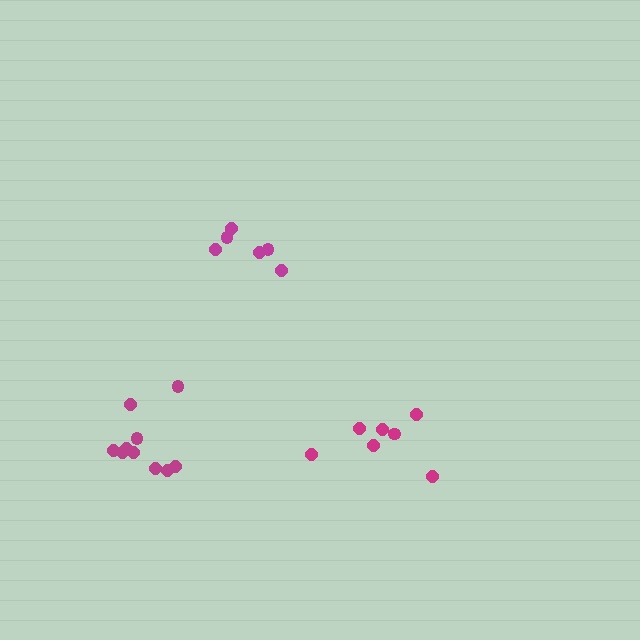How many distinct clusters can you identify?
There are 3 distinct clusters.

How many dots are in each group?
Group 1: 6 dots, Group 2: 7 dots, Group 3: 10 dots (23 total).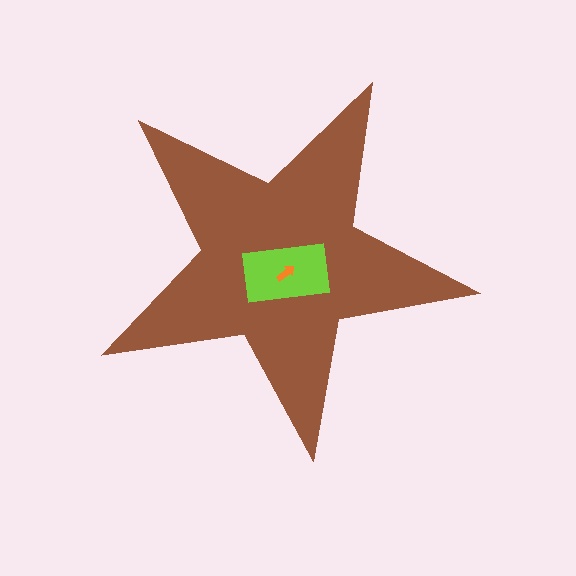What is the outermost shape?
The brown star.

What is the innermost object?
The orange arrow.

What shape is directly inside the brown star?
The lime rectangle.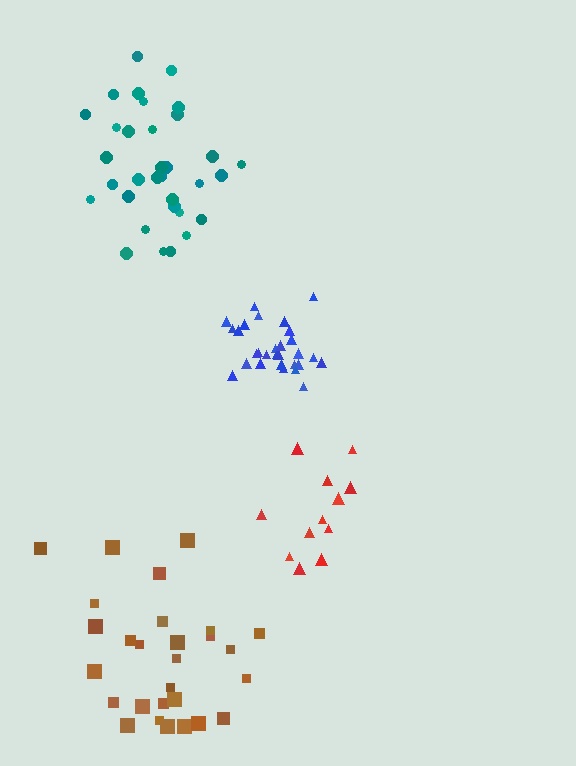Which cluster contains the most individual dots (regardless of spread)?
Teal (33).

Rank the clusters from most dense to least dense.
blue, teal, red, brown.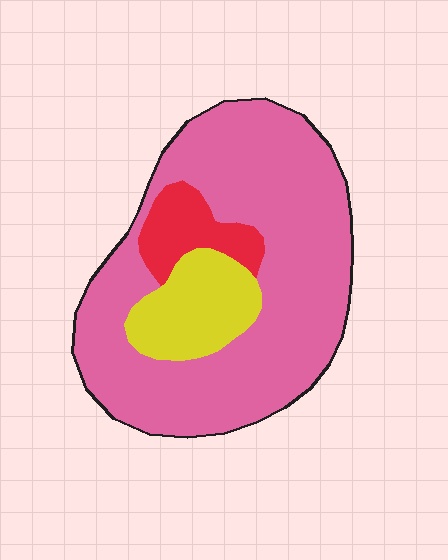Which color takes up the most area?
Pink, at roughly 75%.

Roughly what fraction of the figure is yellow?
Yellow covers roughly 15% of the figure.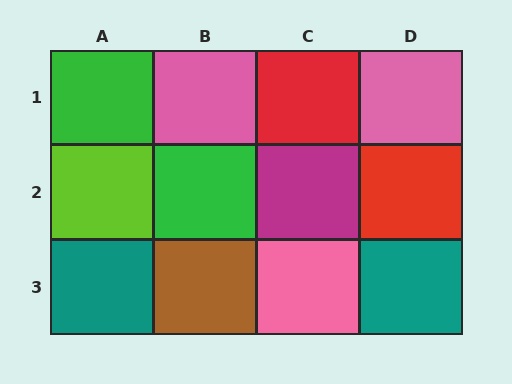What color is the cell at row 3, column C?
Pink.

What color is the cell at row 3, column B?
Brown.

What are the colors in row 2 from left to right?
Lime, green, magenta, red.